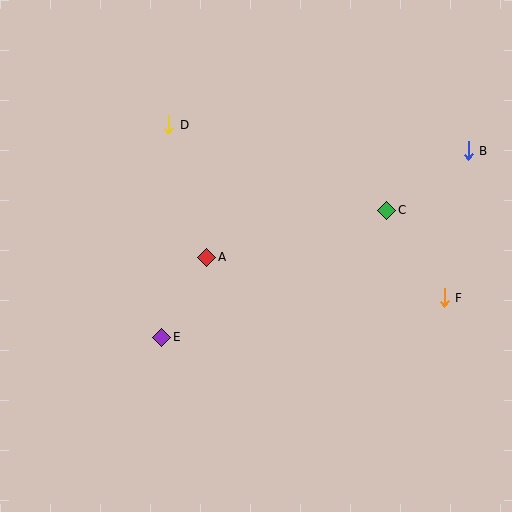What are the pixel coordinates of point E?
Point E is at (162, 337).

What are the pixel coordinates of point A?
Point A is at (207, 257).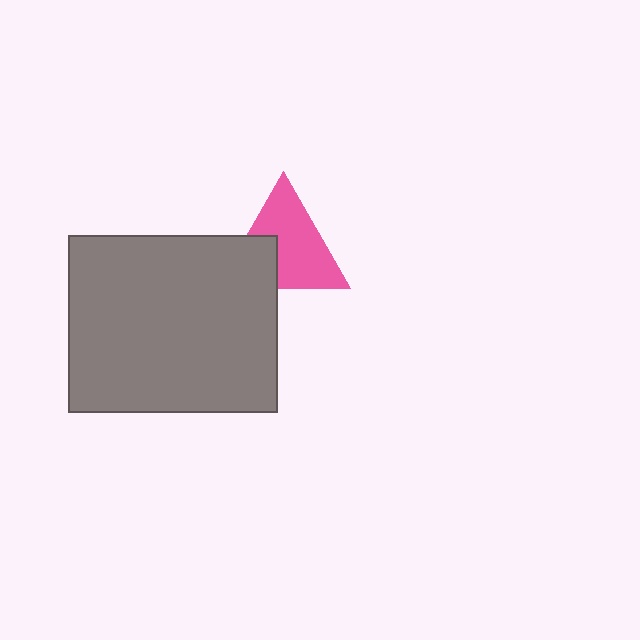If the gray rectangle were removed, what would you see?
You would see the complete pink triangle.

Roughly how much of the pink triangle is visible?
Most of it is visible (roughly 69%).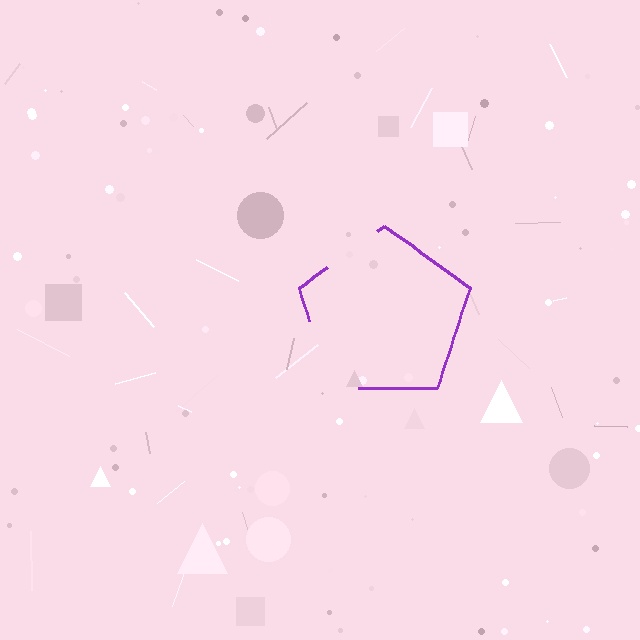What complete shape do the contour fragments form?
The contour fragments form a pentagon.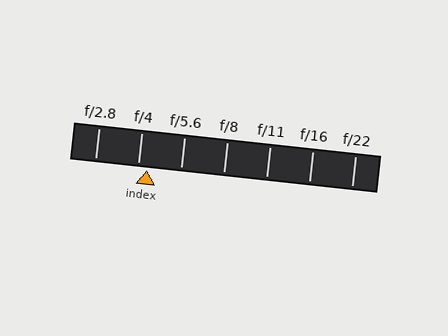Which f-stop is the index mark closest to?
The index mark is closest to f/4.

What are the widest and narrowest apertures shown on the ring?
The widest aperture shown is f/2.8 and the narrowest is f/22.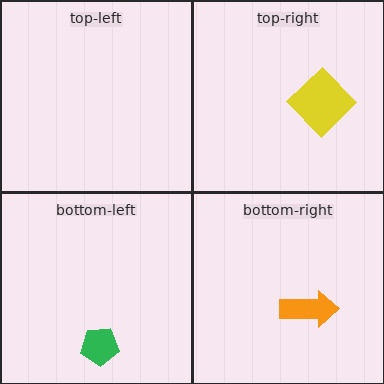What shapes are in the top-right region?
The yellow diamond.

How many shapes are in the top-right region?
1.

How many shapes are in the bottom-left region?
1.